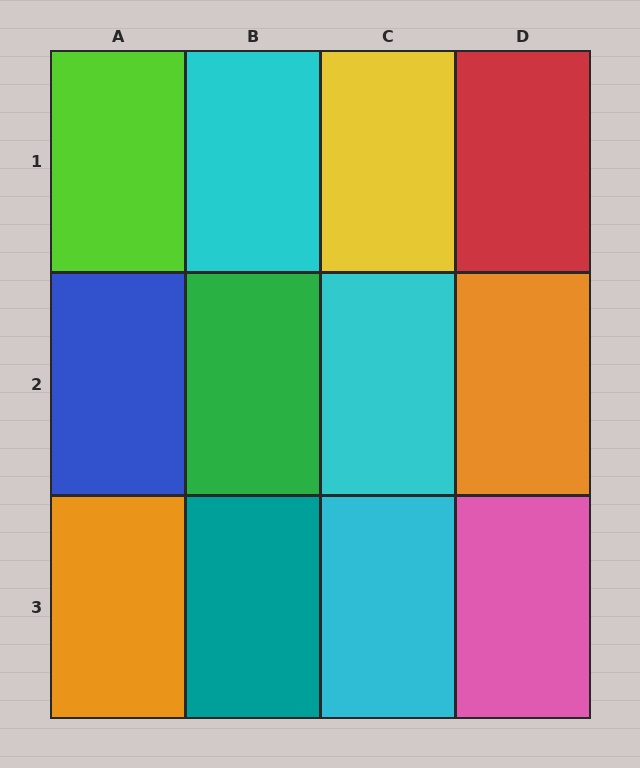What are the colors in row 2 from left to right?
Blue, green, cyan, orange.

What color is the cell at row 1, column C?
Yellow.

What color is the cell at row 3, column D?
Pink.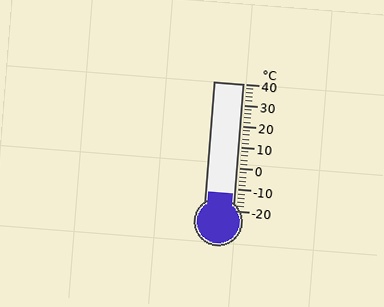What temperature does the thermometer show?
The thermometer shows approximately -12°C.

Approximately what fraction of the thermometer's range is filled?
The thermometer is filled to approximately 15% of its range.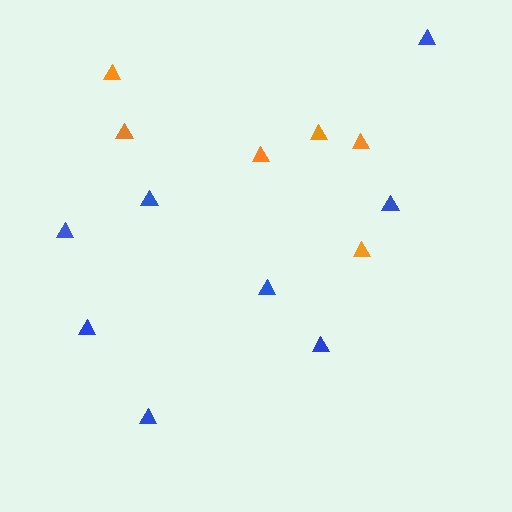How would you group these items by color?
There are 2 groups: one group of blue triangles (8) and one group of orange triangles (6).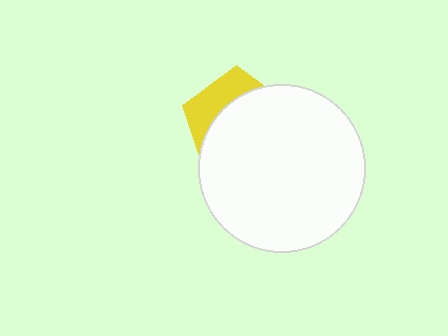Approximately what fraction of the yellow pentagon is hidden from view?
Roughly 69% of the yellow pentagon is hidden behind the white circle.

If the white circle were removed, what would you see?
You would see the complete yellow pentagon.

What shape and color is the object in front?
The object in front is a white circle.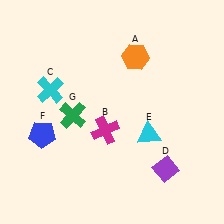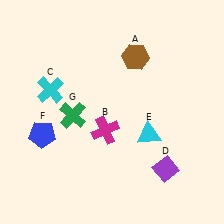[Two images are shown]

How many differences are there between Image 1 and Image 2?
There is 1 difference between the two images.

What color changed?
The hexagon (A) changed from orange in Image 1 to brown in Image 2.